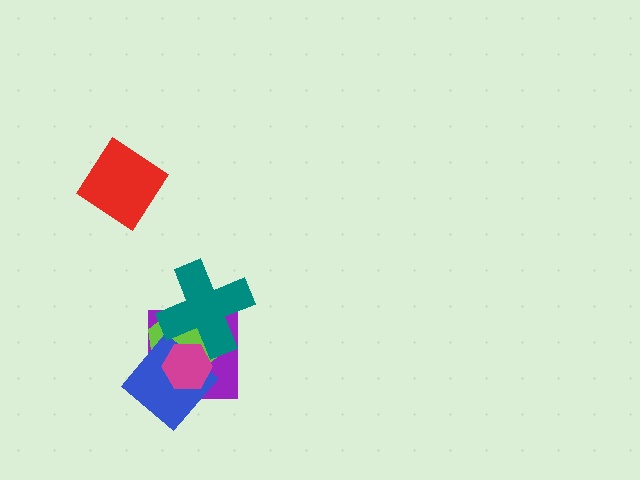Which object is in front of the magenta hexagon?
The teal cross is in front of the magenta hexagon.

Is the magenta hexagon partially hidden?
Yes, it is partially covered by another shape.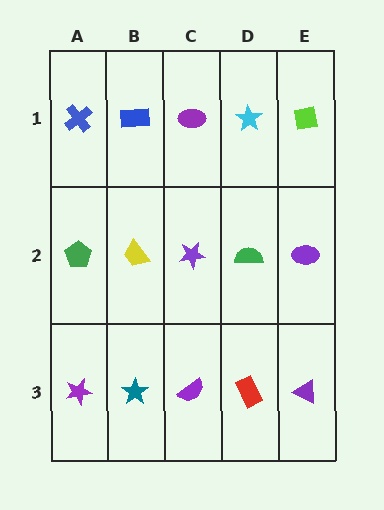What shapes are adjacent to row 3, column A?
A green pentagon (row 2, column A), a teal star (row 3, column B).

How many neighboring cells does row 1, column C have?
3.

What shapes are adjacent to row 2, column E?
A lime square (row 1, column E), a purple triangle (row 3, column E), a green semicircle (row 2, column D).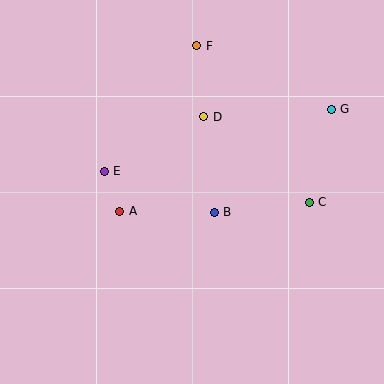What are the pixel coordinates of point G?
Point G is at (331, 109).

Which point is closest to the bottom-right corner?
Point C is closest to the bottom-right corner.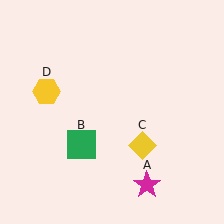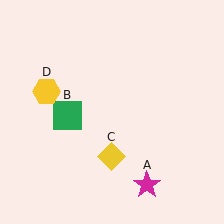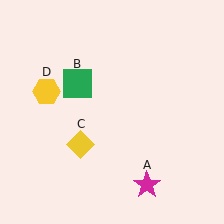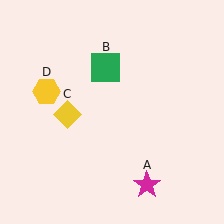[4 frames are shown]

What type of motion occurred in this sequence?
The green square (object B), yellow diamond (object C) rotated clockwise around the center of the scene.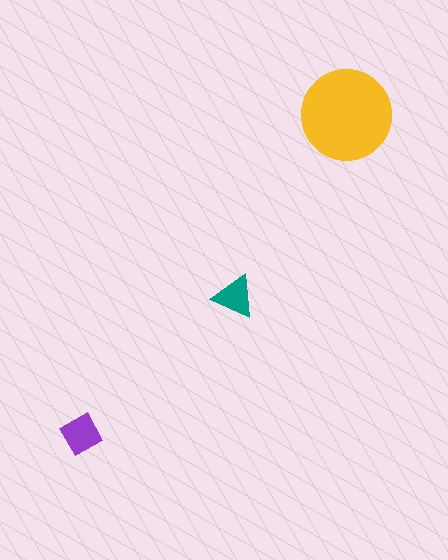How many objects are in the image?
There are 3 objects in the image.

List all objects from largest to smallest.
The yellow circle, the purple diamond, the teal triangle.